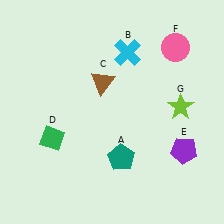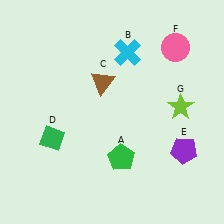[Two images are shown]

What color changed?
The pentagon (A) changed from teal in Image 1 to green in Image 2.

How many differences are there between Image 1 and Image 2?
There is 1 difference between the two images.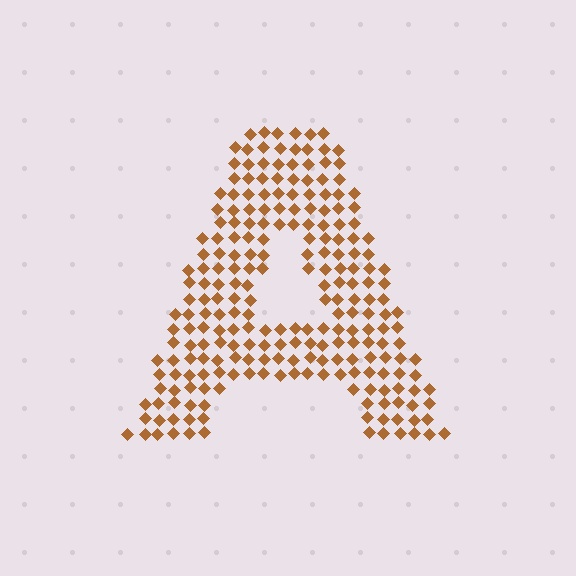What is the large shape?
The large shape is the letter A.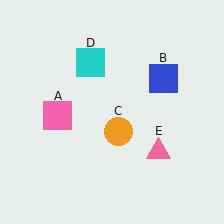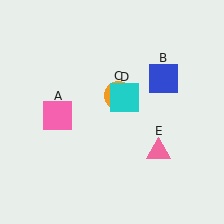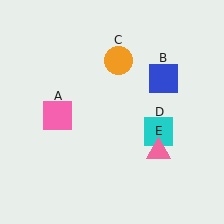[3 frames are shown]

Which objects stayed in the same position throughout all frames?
Pink square (object A) and blue square (object B) and pink triangle (object E) remained stationary.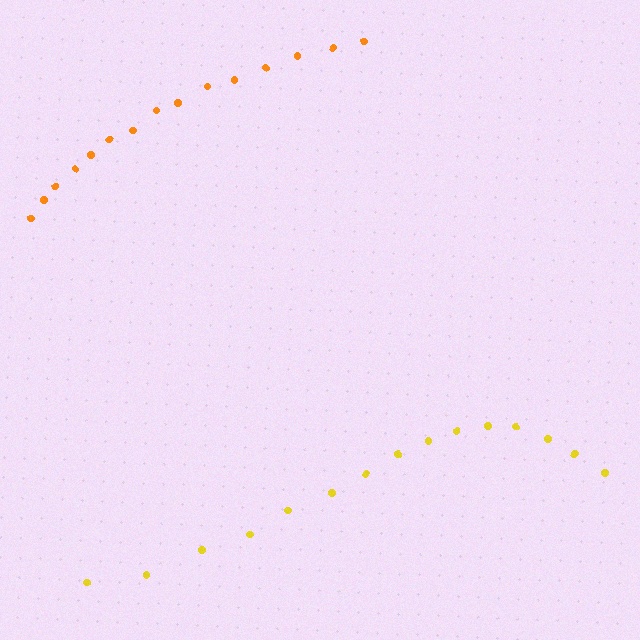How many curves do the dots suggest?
There are 2 distinct paths.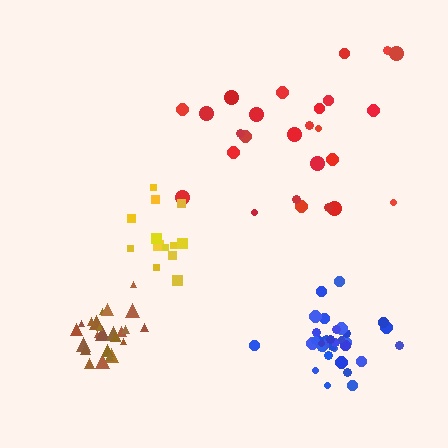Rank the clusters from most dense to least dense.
blue, brown, yellow, red.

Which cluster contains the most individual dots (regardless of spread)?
Blue (33).